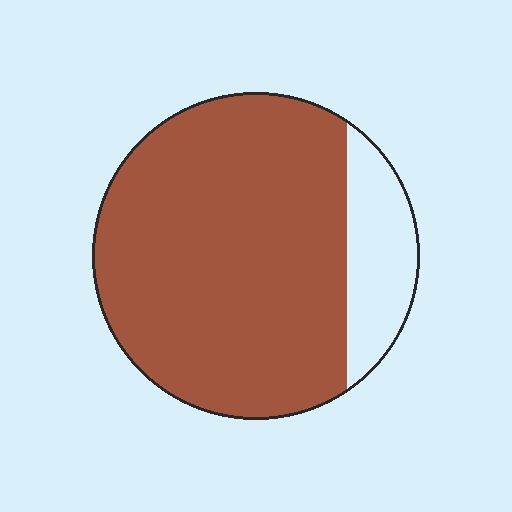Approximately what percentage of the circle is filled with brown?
Approximately 85%.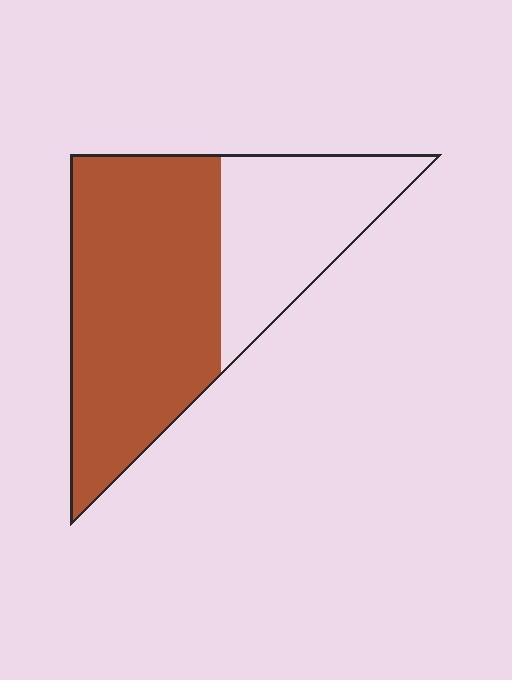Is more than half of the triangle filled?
Yes.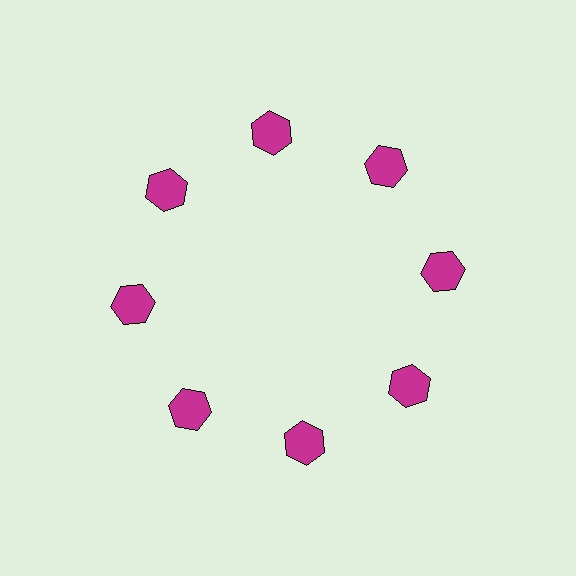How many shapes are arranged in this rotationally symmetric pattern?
There are 8 shapes, arranged in 8 groups of 1.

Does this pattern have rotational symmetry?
Yes, this pattern has 8-fold rotational symmetry. It looks the same after rotating 45 degrees around the center.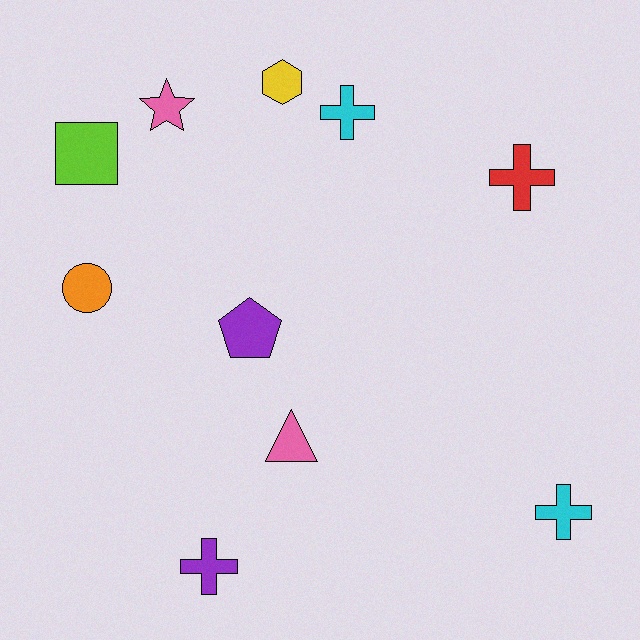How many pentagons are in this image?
There is 1 pentagon.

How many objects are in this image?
There are 10 objects.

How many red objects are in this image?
There is 1 red object.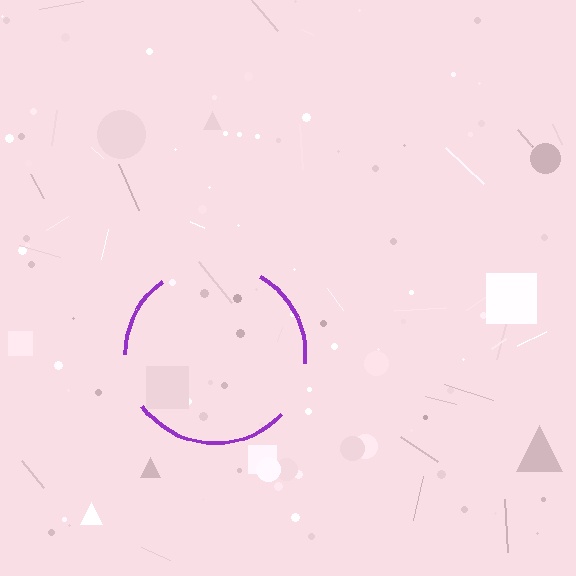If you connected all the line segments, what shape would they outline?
They would outline a circle.